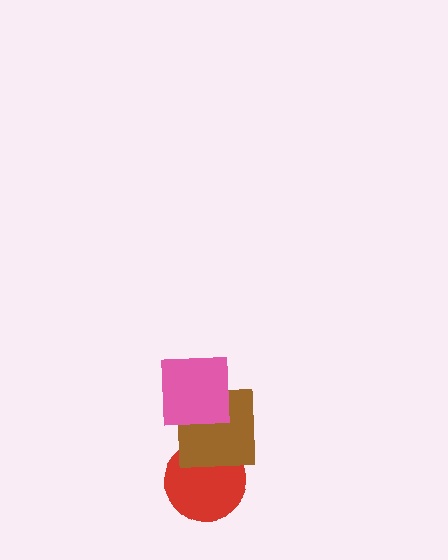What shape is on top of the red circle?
The brown square is on top of the red circle.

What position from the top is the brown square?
The brown square is 2nd from the top.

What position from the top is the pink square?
The pink square is 1st from the top.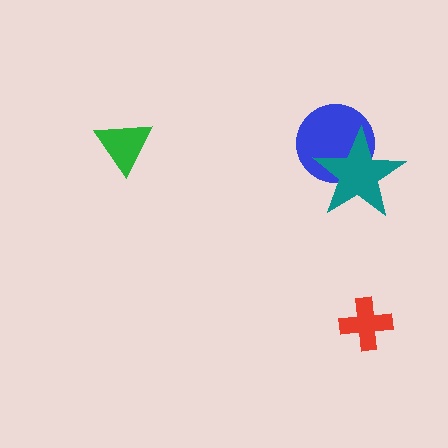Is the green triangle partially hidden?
No, no other shape covers it.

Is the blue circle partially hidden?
Yes, it is partially covered by another shape.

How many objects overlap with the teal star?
1 object overlaps with the teal star.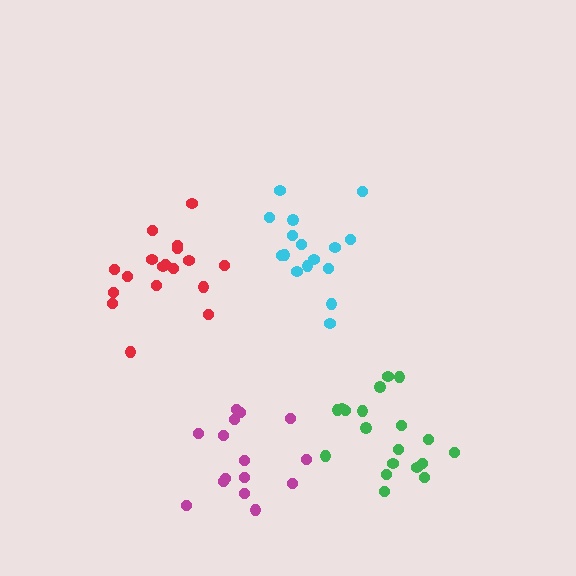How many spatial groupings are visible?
There are 4 spatial groupings.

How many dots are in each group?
Group 1: 16 dots, Group 2: 19 dots, Group 3: 15 dots, Group 4: 18 dots (68 total).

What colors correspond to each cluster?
The clusters are colored: cyan, green, magenta, red.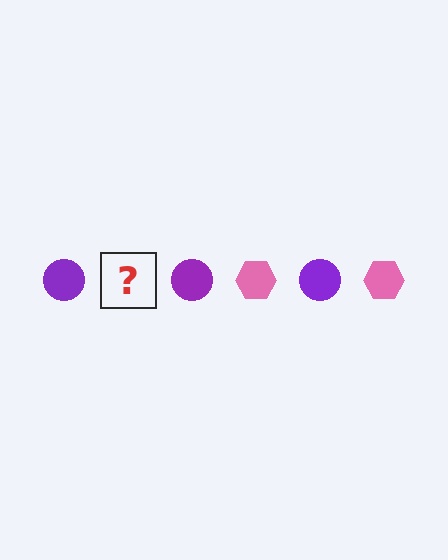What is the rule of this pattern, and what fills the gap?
The rule is that the pattern alternates between purple circle and pink hexagon. The gap should be filled with a pink hexagon.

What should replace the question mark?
The question mark should be replaced with a pink hexagon.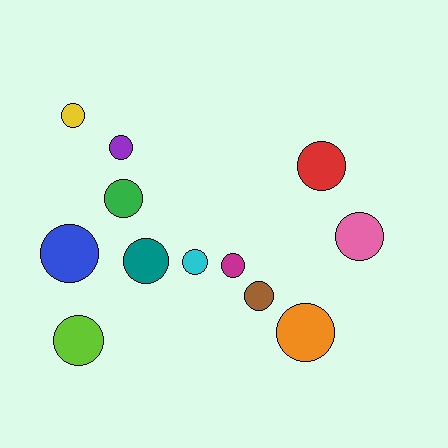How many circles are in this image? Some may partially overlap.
There are 12 circles.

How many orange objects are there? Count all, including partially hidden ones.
There is 1 orange object.